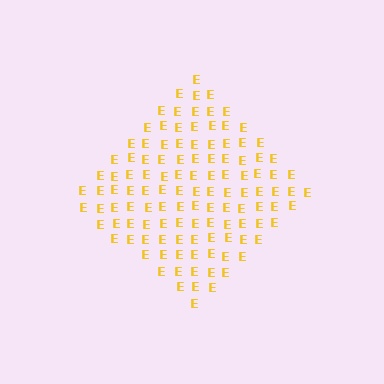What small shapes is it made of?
It is made of small letter E's.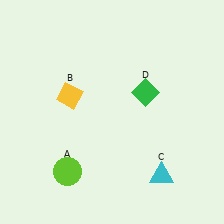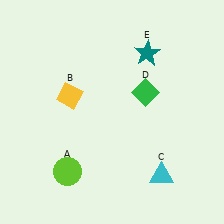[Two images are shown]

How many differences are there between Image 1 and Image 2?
There is 1 difference between the two images.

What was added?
A teal star (E) was added in Image 2.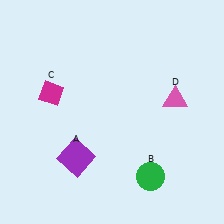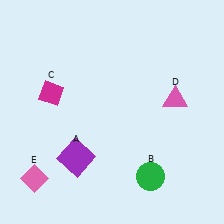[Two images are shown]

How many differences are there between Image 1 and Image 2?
There is 1 difference between the two images.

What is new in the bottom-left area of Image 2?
A pink diamond (E) was added in the bottom-left area of Image 2.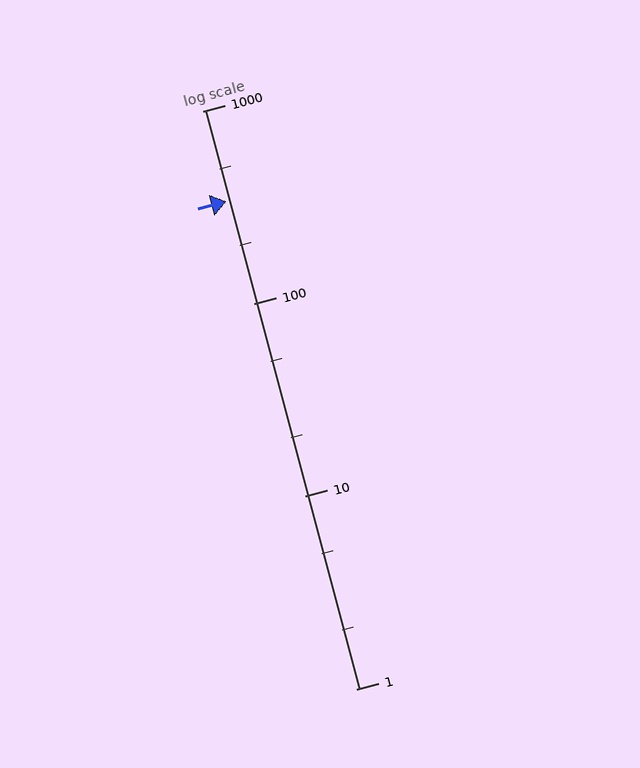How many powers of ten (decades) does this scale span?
The scale spans 3 decades, from 1 to 1000.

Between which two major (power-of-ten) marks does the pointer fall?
The pointer is between 100 and 1000.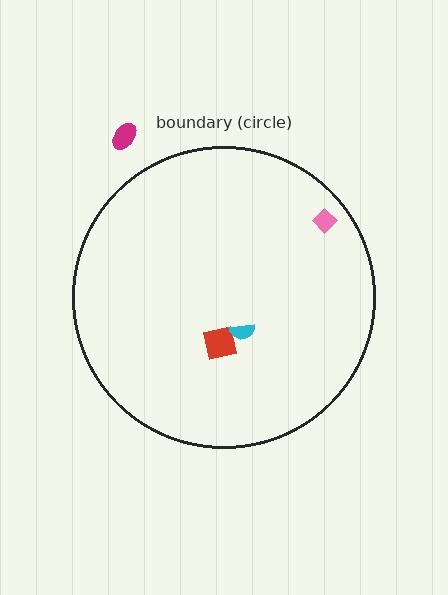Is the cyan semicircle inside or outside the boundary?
Inside.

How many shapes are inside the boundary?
3 inside, 1 outside.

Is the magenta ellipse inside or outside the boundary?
Outside.